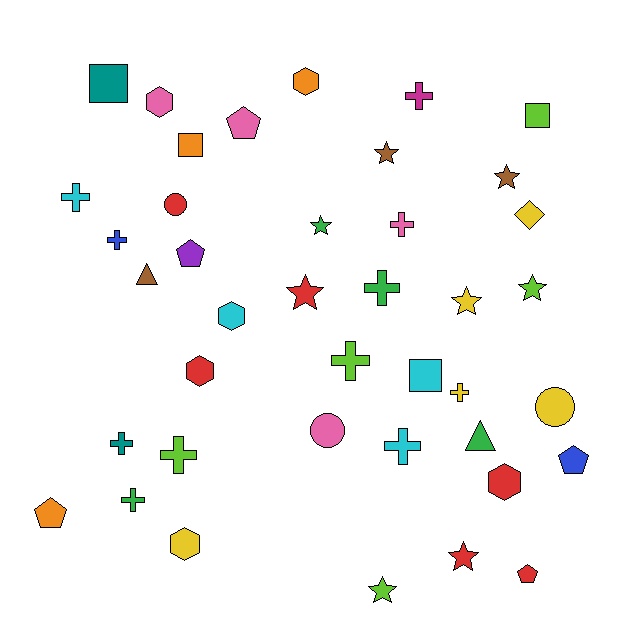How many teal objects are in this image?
There are 2 teal objects.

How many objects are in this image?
There are 40 objects.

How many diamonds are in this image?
There is 1 diamond.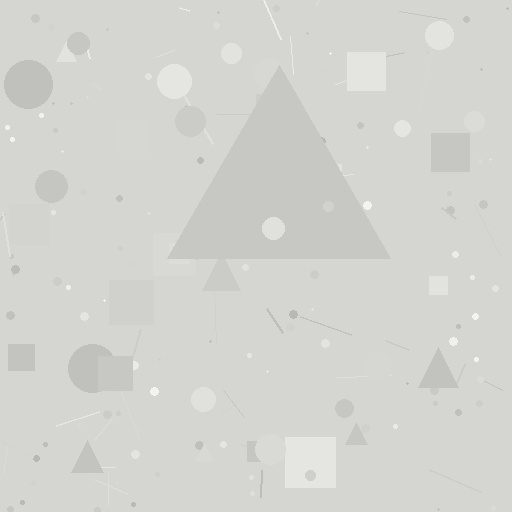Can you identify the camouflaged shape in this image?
The camouflaged shape is a triangle.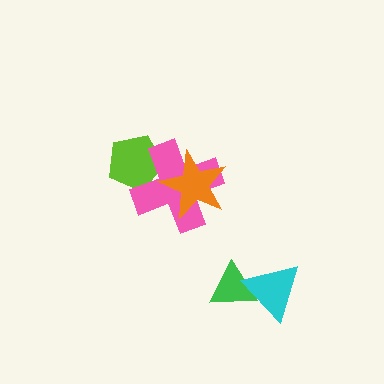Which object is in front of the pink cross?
The orange star is in front of the pink cross.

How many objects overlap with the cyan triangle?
1 object overlaps with the cyan triangle.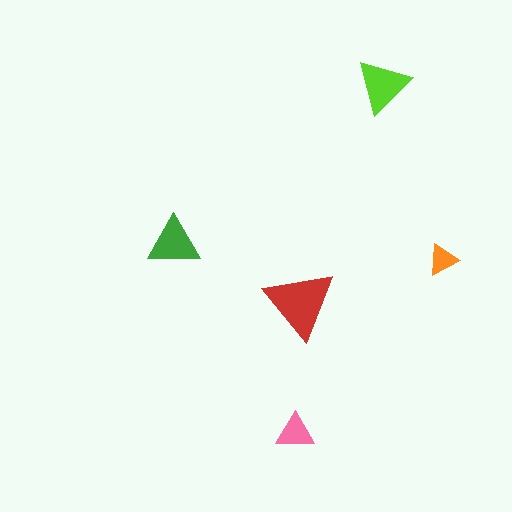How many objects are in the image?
There are 5 objects in the image.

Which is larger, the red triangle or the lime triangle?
The red one.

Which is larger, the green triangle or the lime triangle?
The lime one.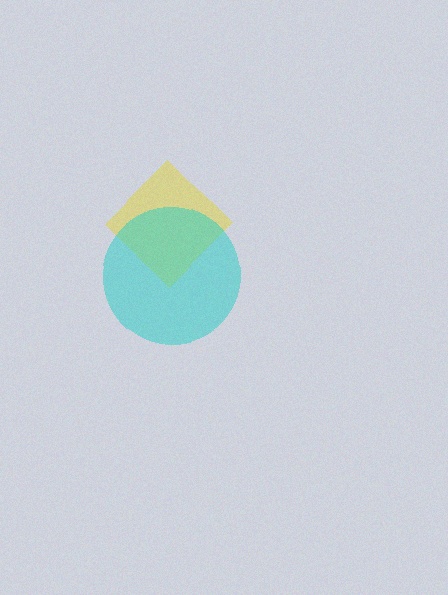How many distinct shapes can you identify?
There are 2 distinct shapes: a yellow diamond, a cyan circle.